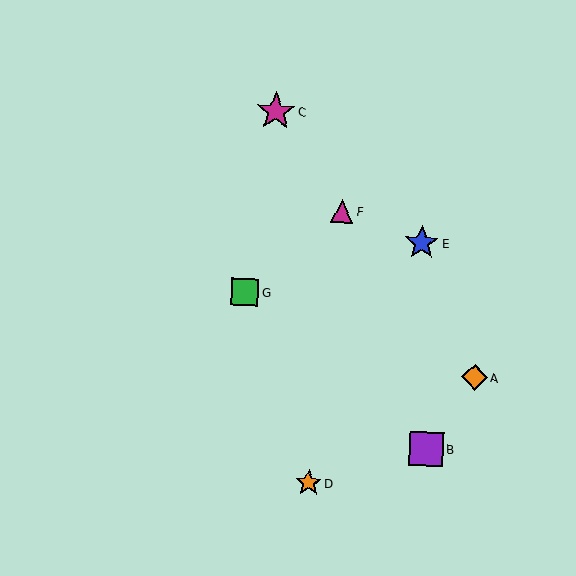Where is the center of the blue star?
The center of the blue star is at (422, 243).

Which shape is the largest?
The magenta star (labeled C) is the largest.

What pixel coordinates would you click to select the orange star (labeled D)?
Click at (309, 483) to select the orange star D.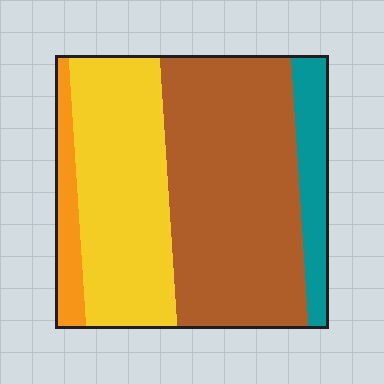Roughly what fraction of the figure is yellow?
Yellow covers about 35% of the figure.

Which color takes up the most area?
Brown, at roughly 50%.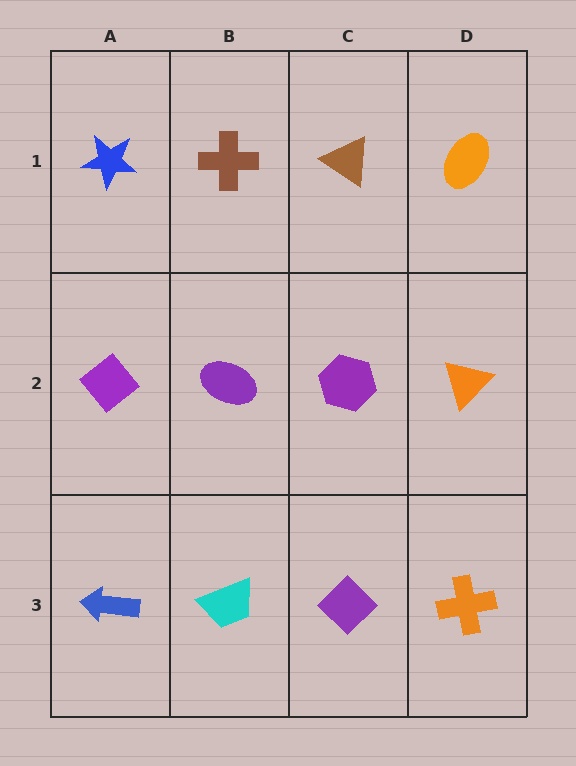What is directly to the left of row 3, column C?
A cyan trapezoid.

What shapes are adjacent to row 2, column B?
A brown cross (row 1, column B), a cyan trapezoid (row 3, column B), a purple diamond (row 2, column A), a purple hexagon (row 2, column C).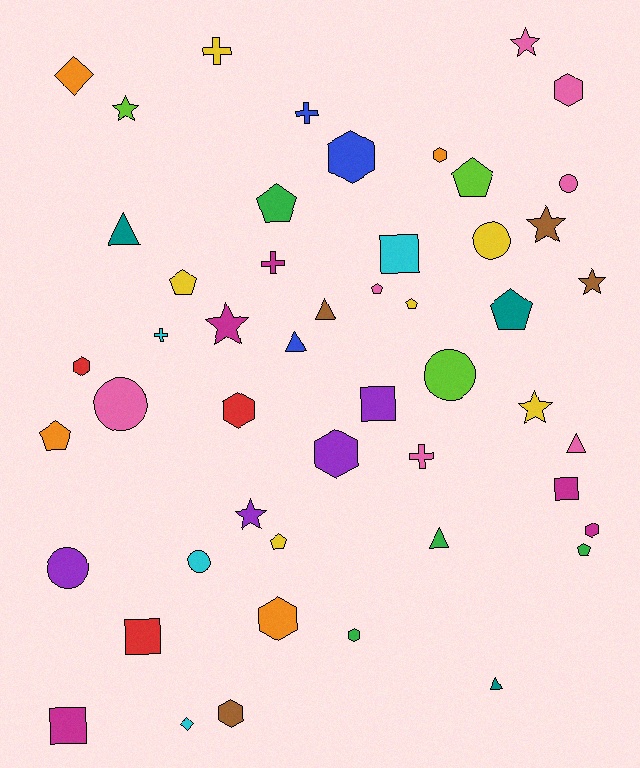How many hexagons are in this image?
There are 10 hexagons.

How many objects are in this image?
There are 50 objects.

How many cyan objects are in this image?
There are 4 cyan objects.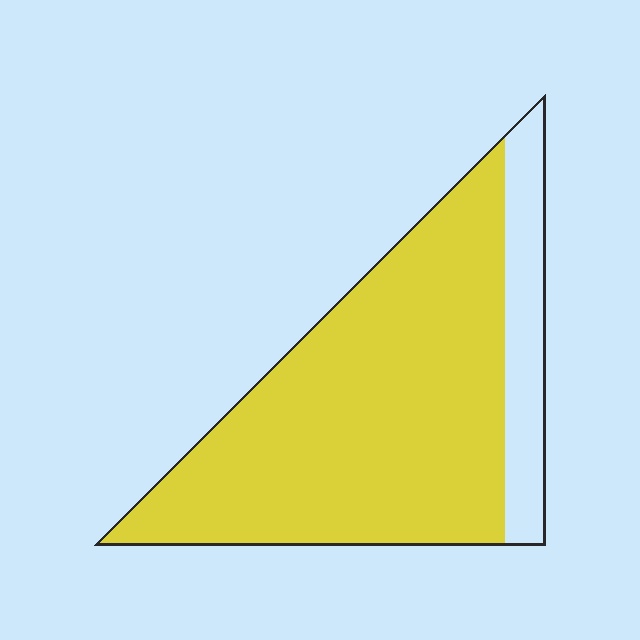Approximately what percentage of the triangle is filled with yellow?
Approximately 85%.